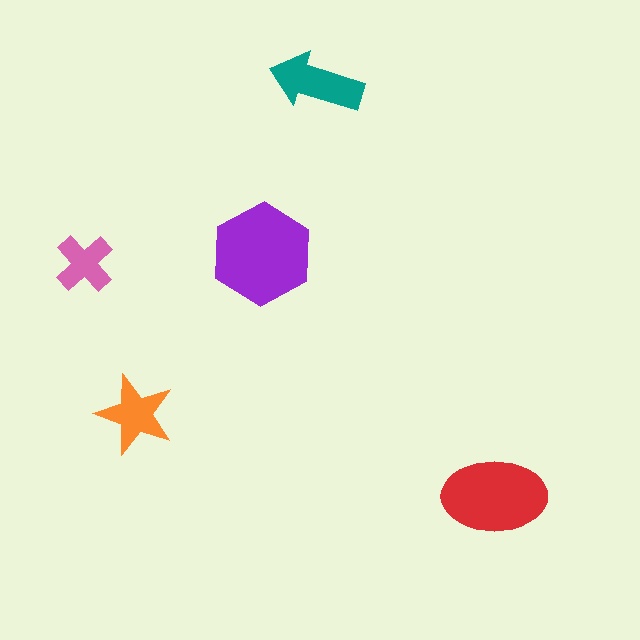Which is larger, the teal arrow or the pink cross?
The teal arrow.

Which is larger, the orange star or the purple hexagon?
The purple hexagon.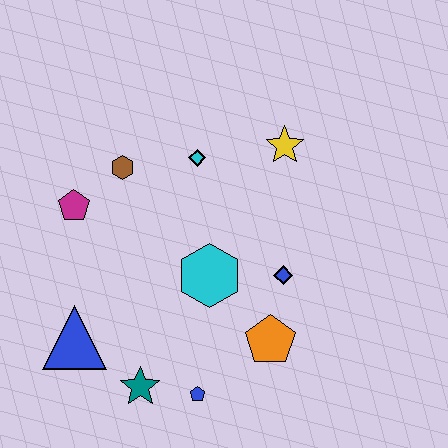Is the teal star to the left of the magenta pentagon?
No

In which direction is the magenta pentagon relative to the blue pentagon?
The magenta pentagon is above the blue pentagon.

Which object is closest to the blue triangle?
The teal star is closest to the blue triangle.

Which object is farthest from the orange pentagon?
The magenta pentagon is farthest from the orange pentagon.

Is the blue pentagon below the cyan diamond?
Yes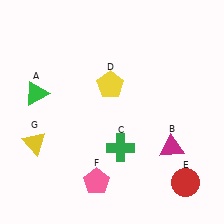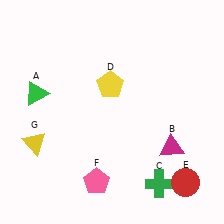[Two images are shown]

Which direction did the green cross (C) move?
The green cross (C) moved right.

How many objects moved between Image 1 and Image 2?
1 object moved between the two images.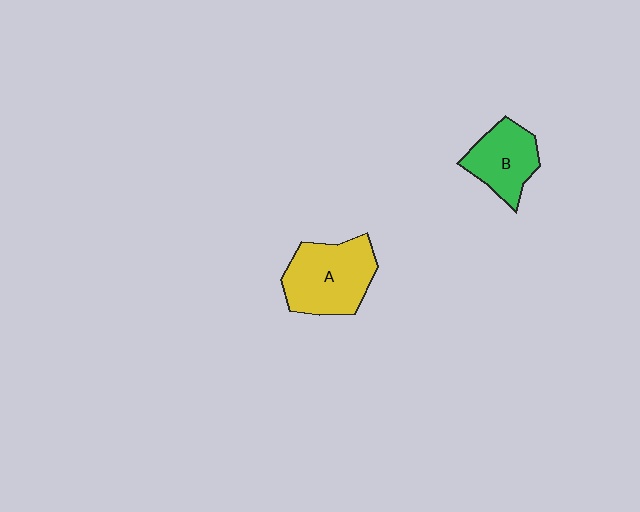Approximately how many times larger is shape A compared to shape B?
Approximately 1.4 times.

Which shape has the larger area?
Shape A (yellow).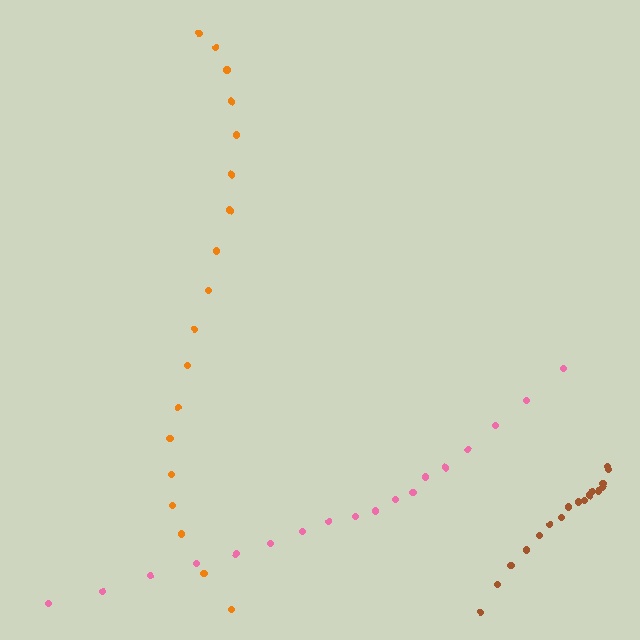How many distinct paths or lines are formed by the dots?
There are 3 distinct paths.